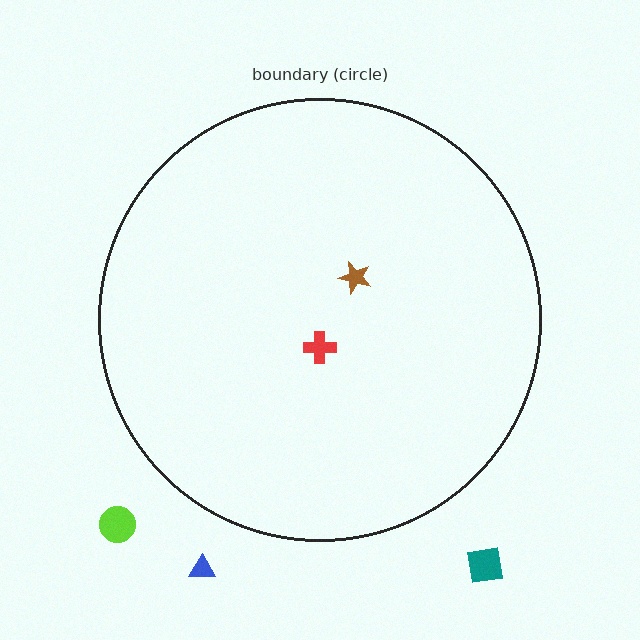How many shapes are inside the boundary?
2 inside, 3 outside.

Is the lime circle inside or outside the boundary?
Outside.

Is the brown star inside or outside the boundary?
Inside.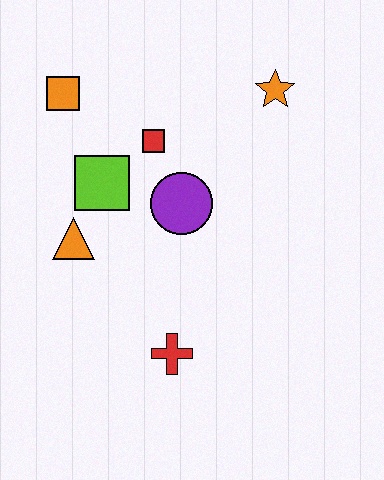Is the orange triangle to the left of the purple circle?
Yes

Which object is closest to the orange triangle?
The lime square is closest to the orange triangle.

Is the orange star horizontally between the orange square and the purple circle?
No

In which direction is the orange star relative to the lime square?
The orange star is to the right of the lime square.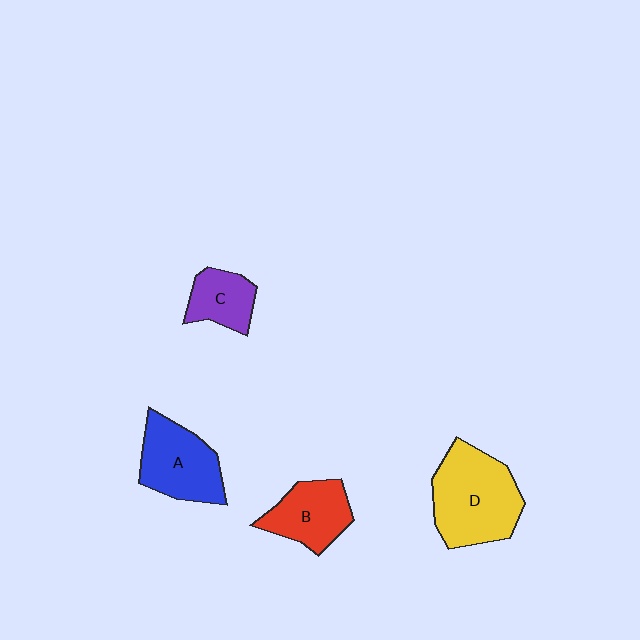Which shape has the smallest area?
Shape C (purple).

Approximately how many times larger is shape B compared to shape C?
Approximately 1.4 times.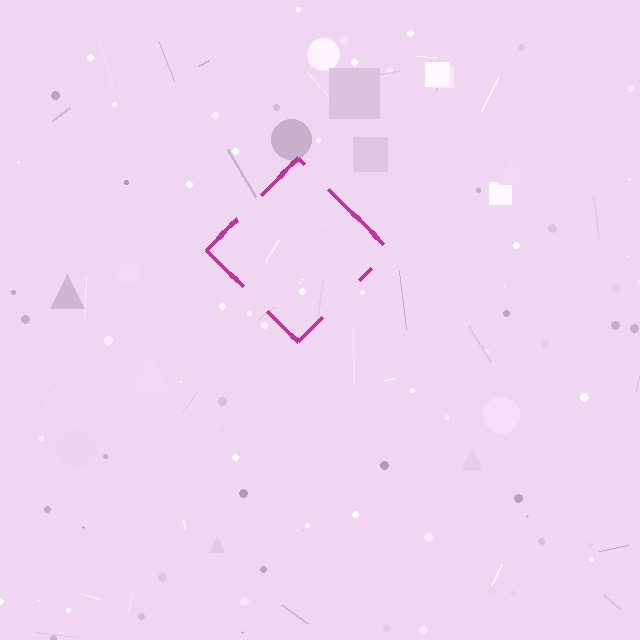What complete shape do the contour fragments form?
The contour fragments form a diamond.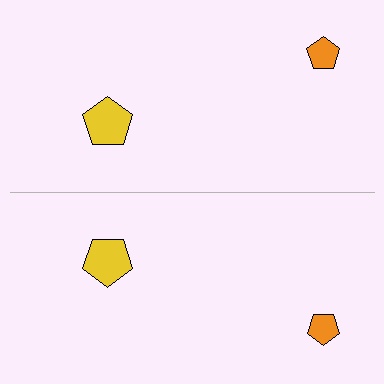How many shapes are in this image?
There are 4 shapes in this image.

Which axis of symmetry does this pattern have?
The pattern has a horizontal axis of symmetry running through the center of the image.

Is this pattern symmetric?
Yes, this pattern has bilateral (reflection) symmetry.